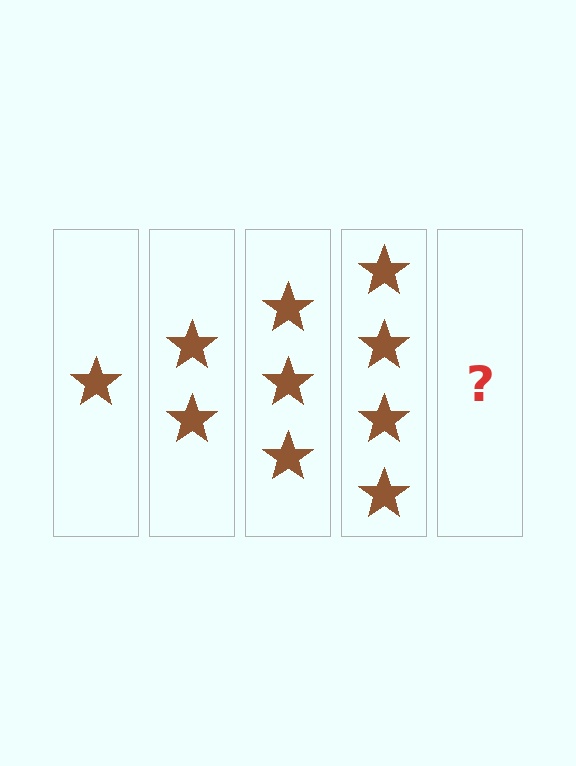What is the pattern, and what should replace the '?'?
The pattern is that each step adds one more star. The '?' should be 5 stars.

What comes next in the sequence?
The next element should be 5 stars.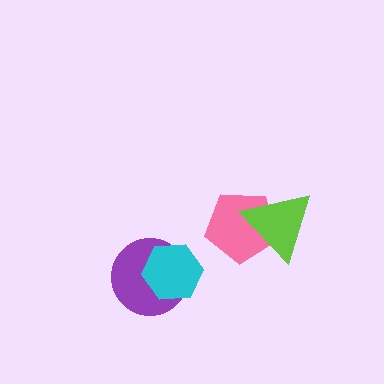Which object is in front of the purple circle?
The cyan hexagon is in front of the purple circle.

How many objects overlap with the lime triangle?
1 object overlaps with the lime triangle.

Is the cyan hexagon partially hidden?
No, no other shape covers it.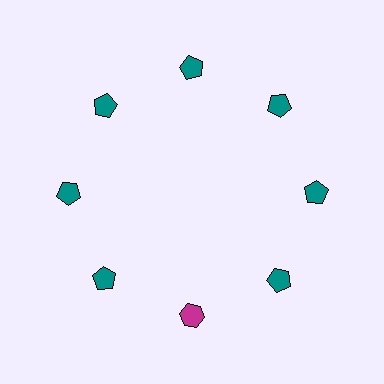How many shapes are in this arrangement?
There are 8 shapes arranged in a ring pattern.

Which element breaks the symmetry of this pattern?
The magenta hexagon at roughly the 6 o'clock position breaks the symmetry. All other shapes are teal pentagons.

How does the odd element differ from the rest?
It differs in both color (magenta instead of teal) and shape (hexagon instead of pentagon).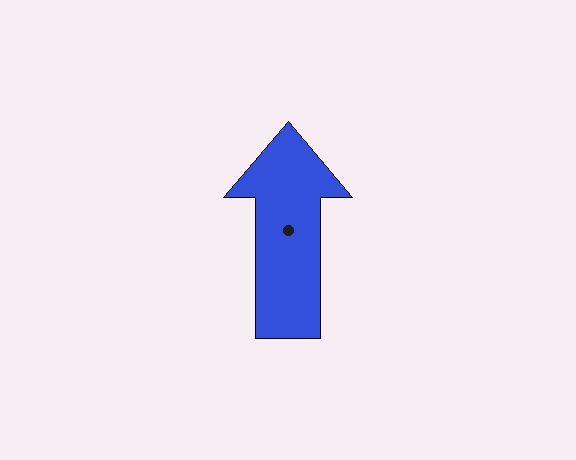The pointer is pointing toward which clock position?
Roughly 12 o'clock.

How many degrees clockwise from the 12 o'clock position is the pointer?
Approximately 0 degrees.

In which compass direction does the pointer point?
North.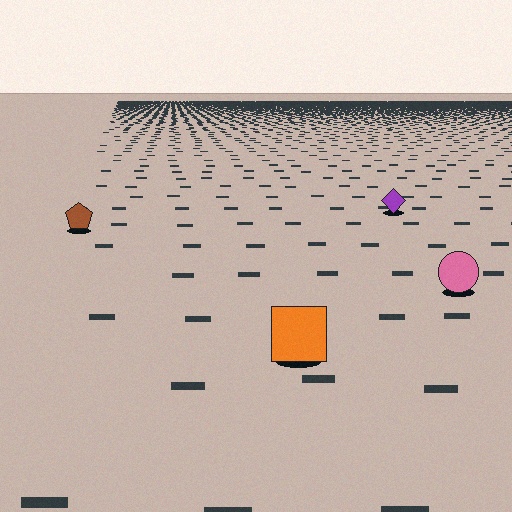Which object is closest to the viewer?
The orange square is closest. The texture marks near it are larger and more spread out.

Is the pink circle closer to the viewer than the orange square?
No. The orange square is closer — you can tell from the texture gradient: the ground texture is coarser near it.